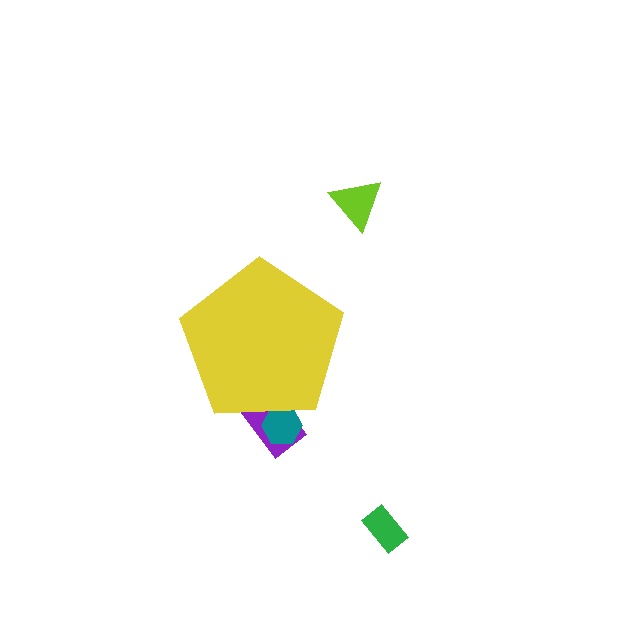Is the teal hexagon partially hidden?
Yes, the teal hexagon is partially hidden behind the yellow pentagon.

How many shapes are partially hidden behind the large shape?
2 shapes are partially hidden.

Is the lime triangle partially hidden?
No, the lime triangle is fully visible.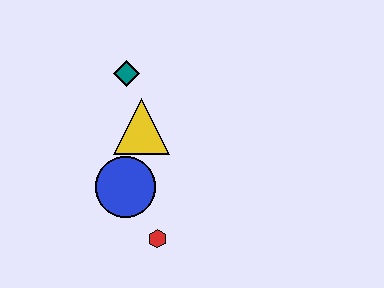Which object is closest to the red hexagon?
The blue circle is closest to the red hexagon.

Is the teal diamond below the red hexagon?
No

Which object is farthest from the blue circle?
The teal diamond is farthest from the blue circle.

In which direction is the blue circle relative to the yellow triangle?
The blue circle is below the yellow triangle.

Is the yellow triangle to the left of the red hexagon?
Yes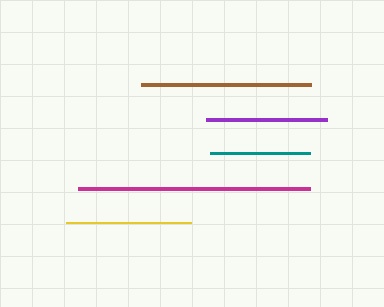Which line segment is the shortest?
The teal line is the shortest at approximately 100 pixels.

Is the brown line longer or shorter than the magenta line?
The magenta line is longer than the brown line.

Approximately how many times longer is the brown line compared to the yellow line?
The brown line is approximately 1.4 times the length of the yellow line.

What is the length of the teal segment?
The teal segment is approximately 100 pixels long.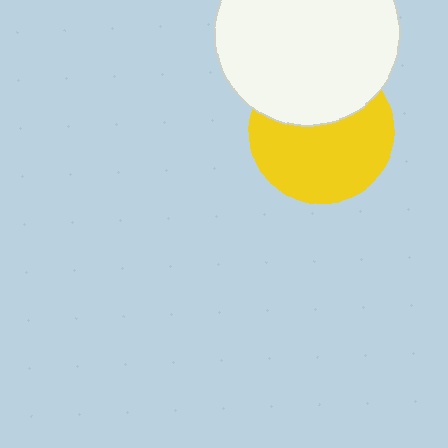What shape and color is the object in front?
The object in front is a white circle.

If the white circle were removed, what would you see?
You would see the complete yellow circle.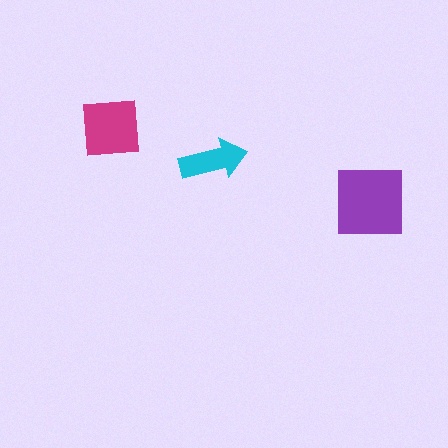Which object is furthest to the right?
The purple square is rightmost.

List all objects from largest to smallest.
The purple square, the magenta square, the cyan arrow.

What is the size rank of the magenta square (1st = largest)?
2nd.